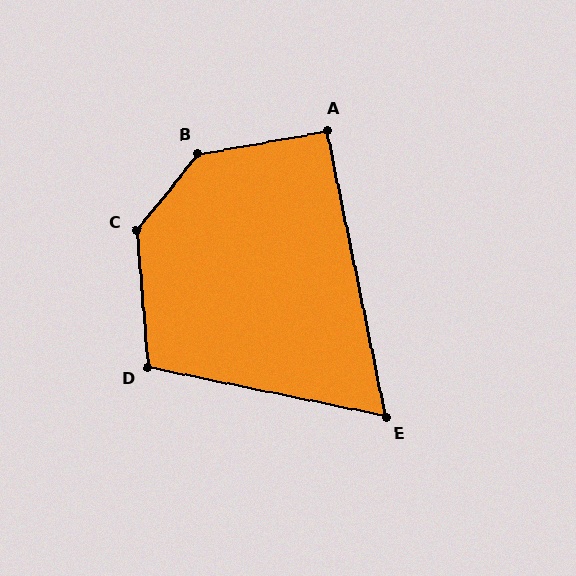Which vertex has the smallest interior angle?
E, at approximately 67 degrees.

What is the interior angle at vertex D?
Approximately 106 degrees (obtuse).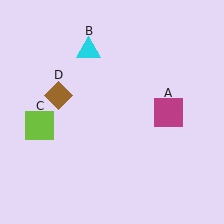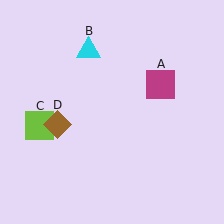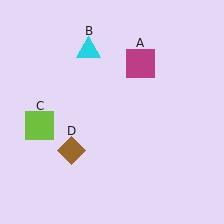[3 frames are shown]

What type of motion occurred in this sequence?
The magenta square (object A), brown diamond (object D) rotated counterclockwise around the center of the scene.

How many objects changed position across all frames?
2 objects changed position: magenta square (object A), brown diamond (object D).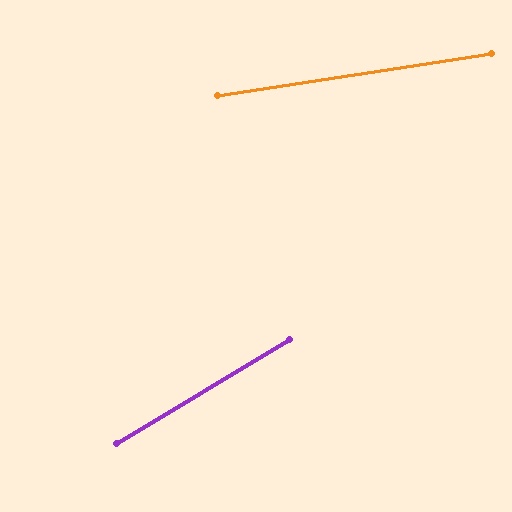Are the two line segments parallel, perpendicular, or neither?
Neither parallel nor perpendicular — they differ by about 22°.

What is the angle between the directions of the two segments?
Approximately 22 degrees.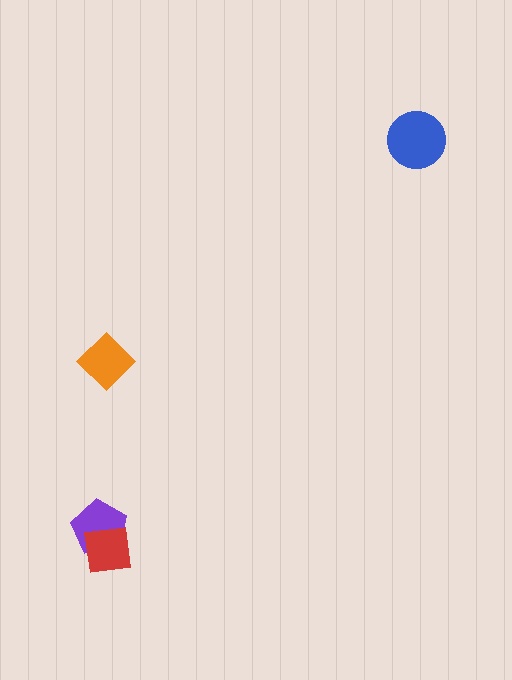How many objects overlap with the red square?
1 object overlaps with the red square.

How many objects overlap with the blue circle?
0 objects overlap with the blue circle.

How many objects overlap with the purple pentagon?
1 object overlaps with the purple pentagon.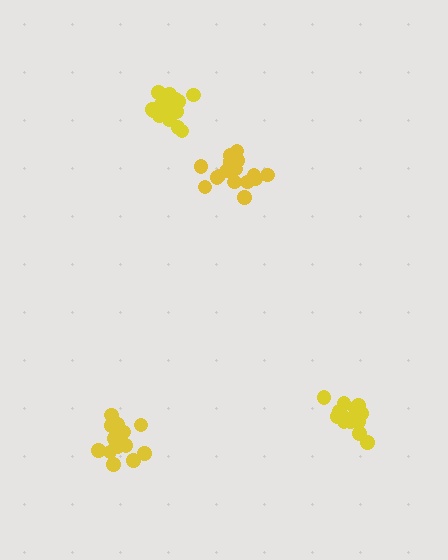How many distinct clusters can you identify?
There are 4 distinct clusters.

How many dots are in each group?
Group 1: 18 dots, Group 2: 14 dots, Group 3: 17 dots, Group 4: 18 dots (67 total).